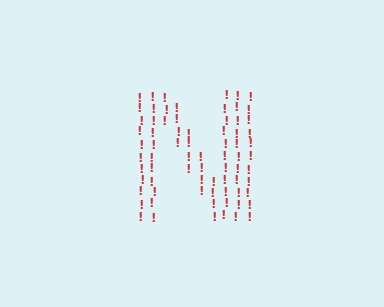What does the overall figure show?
The overall figure shows the letter N.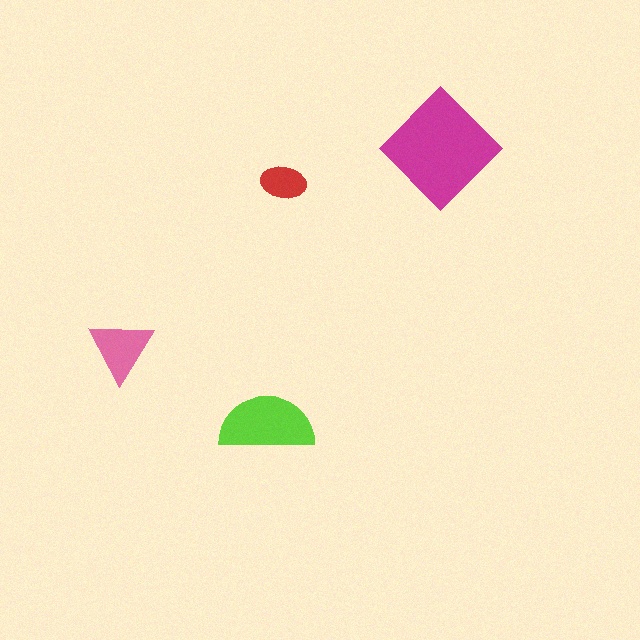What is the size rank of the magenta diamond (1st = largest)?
1st.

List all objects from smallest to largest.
The red ellipse, the pink triangle, the lime semicircle, the magenta diamond.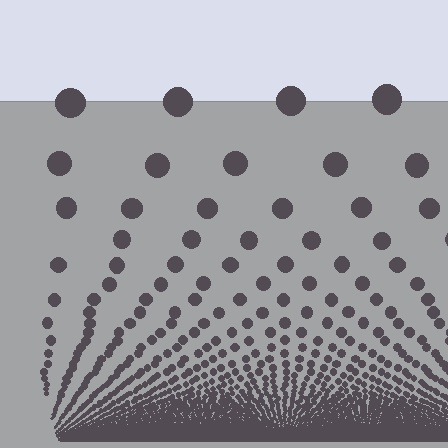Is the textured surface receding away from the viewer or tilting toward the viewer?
The surface appears to tilt toward the viewer. Texture elements get larger and sparser toward the top.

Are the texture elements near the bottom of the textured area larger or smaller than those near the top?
Smaller. The gradient is inverted — elements near the bottom are smaller and denser.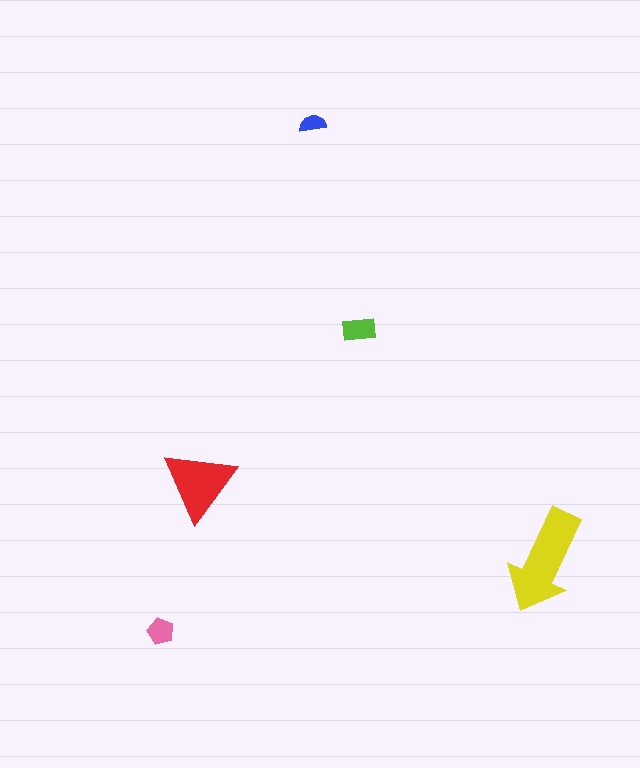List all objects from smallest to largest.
The blue semicircle, the pink pentagon, the lime rectangle, the red triangle, the yellow arrow.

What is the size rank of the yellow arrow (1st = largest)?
1st.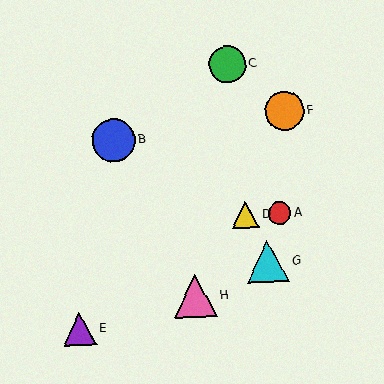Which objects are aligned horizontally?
Objects A, D are aligned horizontally.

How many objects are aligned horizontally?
2 objects (A, D) are aligned horizontally.